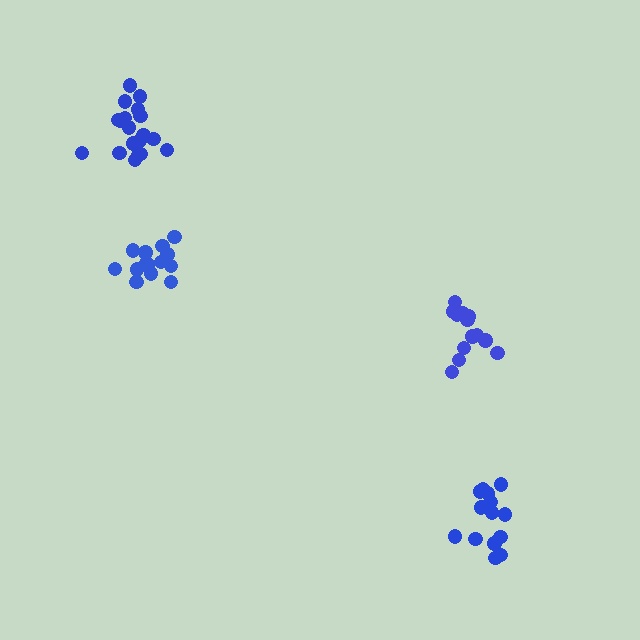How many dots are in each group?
Group 1: 19 dots, Group 2: 14 dots, Group 3: 14 dots, Group 4: 14 dots (61 total).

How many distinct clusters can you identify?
There are 4 distinct clusters.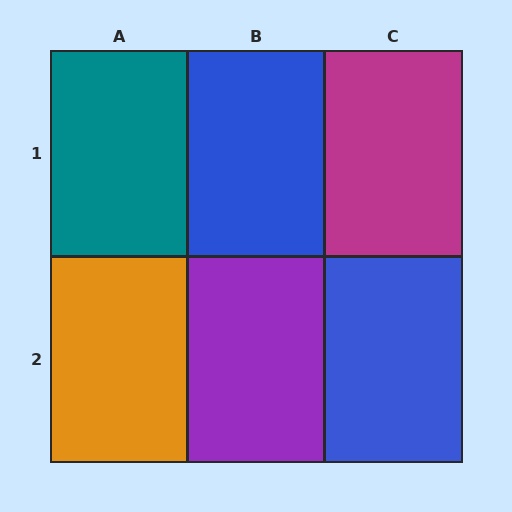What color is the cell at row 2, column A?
Orange.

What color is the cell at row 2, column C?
Blue.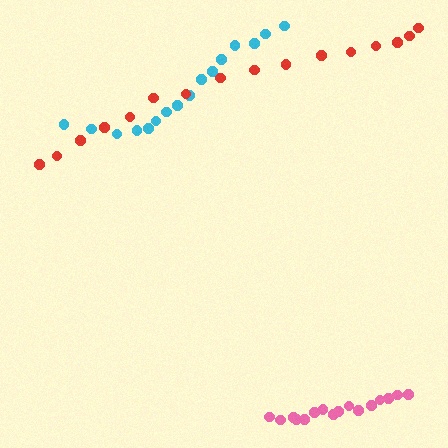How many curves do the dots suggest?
There are 3 distinct paths.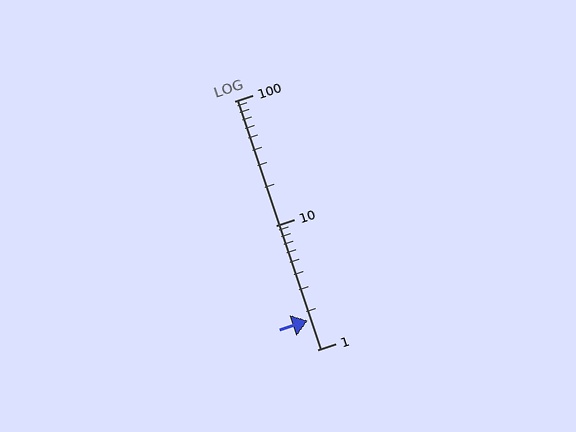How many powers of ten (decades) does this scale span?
The scale spans 2 decades, from 1 to 100.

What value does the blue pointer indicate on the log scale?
The pointer indicates approximately 1.7.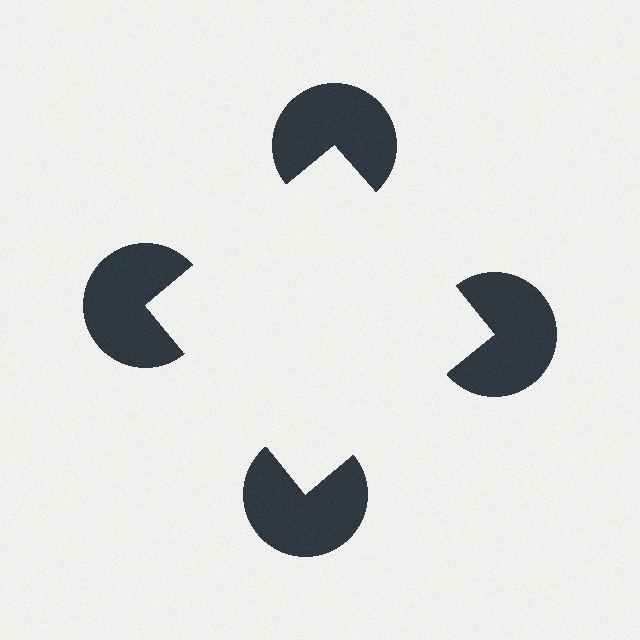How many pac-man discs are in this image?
There are 4 — one at each vertex of the illusory square.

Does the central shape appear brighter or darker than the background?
It typically appears slightly brighter than the background, even though no actual brightness change is drawn.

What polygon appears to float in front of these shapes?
An illusory square — its edges are inferred from the aligned wedge cuts in the pac-man discs, not physically drawn.